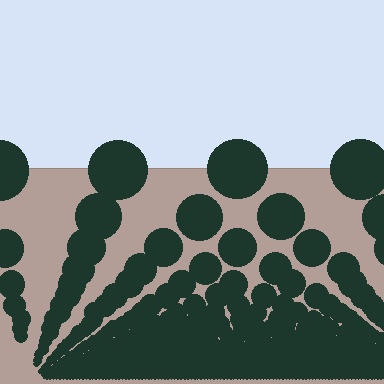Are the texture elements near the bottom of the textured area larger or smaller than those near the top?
Smaller. The gradient is inverted — elements near the bottom are smaller and denser.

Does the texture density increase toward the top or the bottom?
Density increases toward the bottom.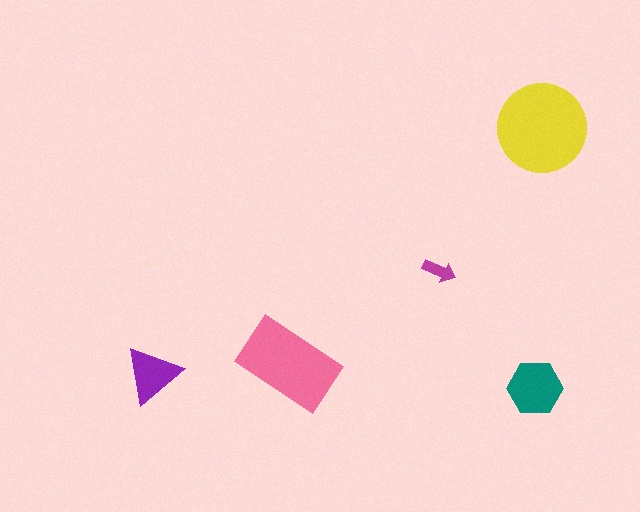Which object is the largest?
The yellow circle.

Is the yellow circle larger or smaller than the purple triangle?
Larger.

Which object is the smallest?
The magenta arrow.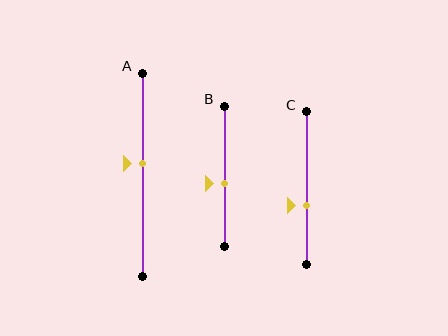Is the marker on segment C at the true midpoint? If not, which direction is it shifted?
No, the marker on segment C is shifted downward by about 12% of the segment length.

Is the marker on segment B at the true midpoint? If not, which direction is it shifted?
No, the marker on segment B is shifted downward by about 5% of the segment length.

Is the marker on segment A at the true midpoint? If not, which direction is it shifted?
No, the marker on segment A is shifted upward by about 6% of the segment length.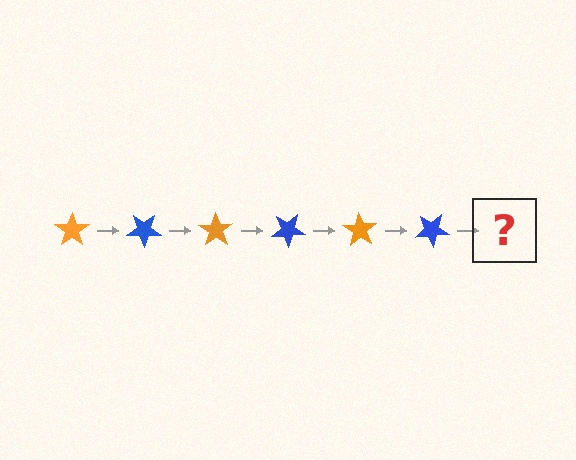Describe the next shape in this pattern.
It should be an orange star, rotated 210 degrees from the start.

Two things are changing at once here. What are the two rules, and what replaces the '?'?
The two rules are that it rotates 35 degrees each step and the color cycles through orange and blue. The '?' should be an orange star, rotated 210 degrees from the start.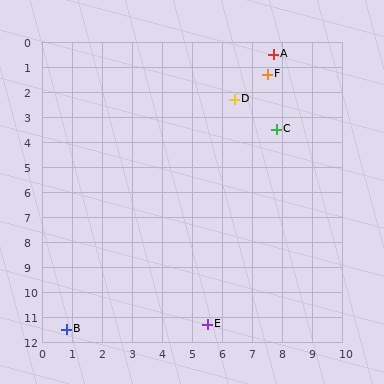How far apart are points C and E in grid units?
Points C and E are about 8.1 grid units apart.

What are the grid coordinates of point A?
Point A is at approximately (7.7, 0.5).